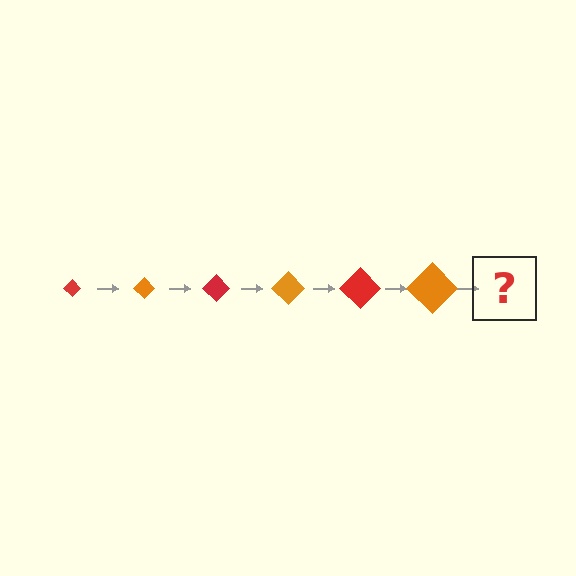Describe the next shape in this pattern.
It should be a red diamond, larger than the previous one.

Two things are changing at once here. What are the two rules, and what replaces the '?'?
The two rules are that the diamond grows larger each step and the color cycles through red and orange. The '?' should be a red diamond, larger than the previous one.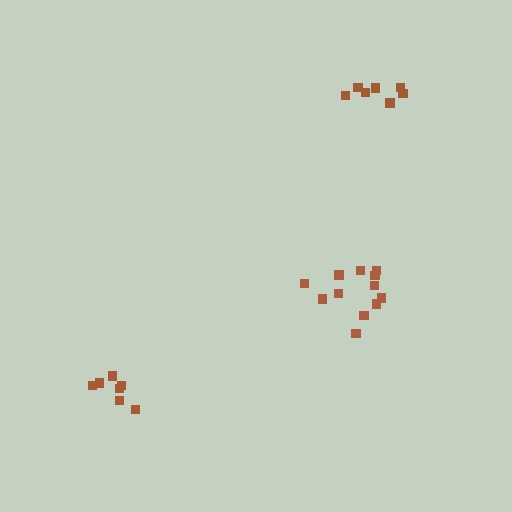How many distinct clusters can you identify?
There are 3 distinct clusters.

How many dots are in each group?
Group 1: 12 dots, Group 2: 7 dots, Group 3: 7 dots (26 total).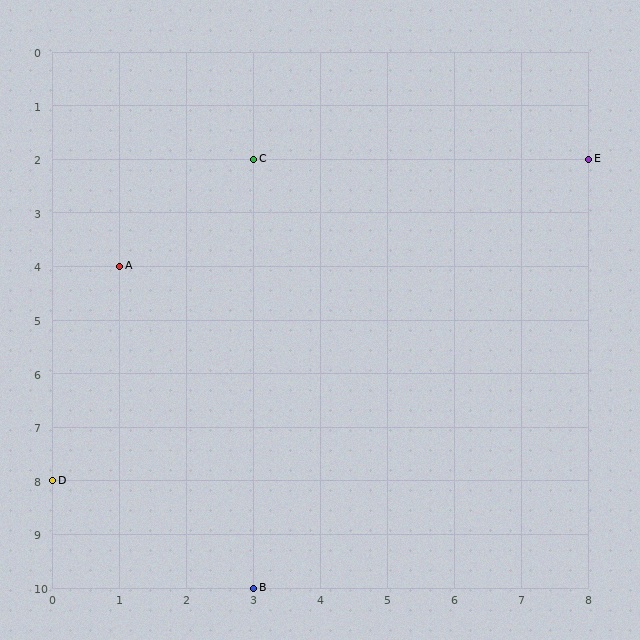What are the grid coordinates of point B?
Point B is at grid coordinates (3, 10).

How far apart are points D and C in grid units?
Points D and C are 3 columns and 6 rows apart (about 6.7 grid units diagonally).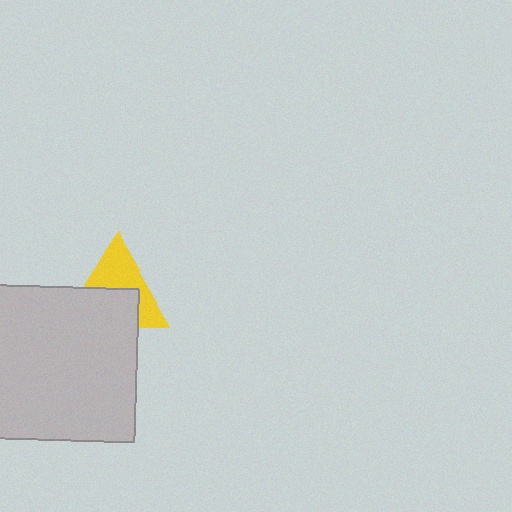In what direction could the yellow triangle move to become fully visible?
The yellow triangle could move up. That would shift it out from behind the light gray square entirely.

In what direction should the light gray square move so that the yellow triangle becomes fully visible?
The light gray square should move down. That is the shortest direction to clear the overlap and leave the yellow triangle fully visible.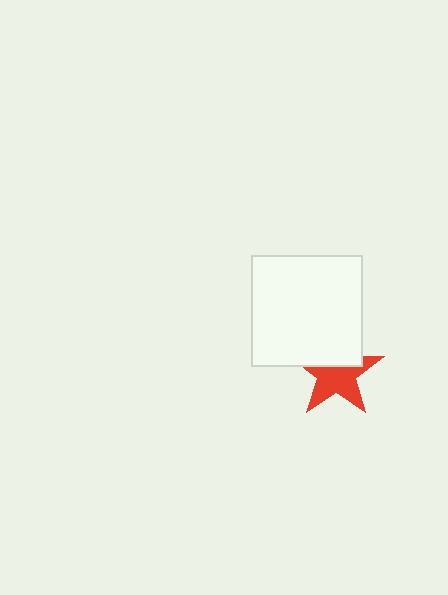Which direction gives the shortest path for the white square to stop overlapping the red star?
Moving up gives the shortest separation.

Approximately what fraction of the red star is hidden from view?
Roughly 40% of the red star is hidden behind the white square.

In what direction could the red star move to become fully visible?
The red star could move down. That would shift it out from behind the white square entirely.